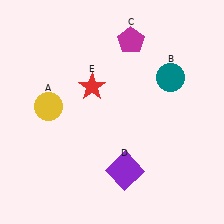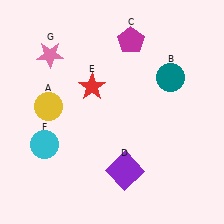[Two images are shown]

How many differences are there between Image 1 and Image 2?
There are 2 differences between the two images.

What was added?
A cyan circle (F), a pink star (G) were added in Image 2.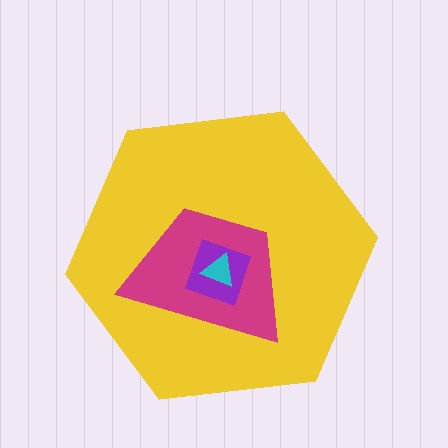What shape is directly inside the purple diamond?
The cyan triangle.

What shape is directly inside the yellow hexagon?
The magenta trapezoid.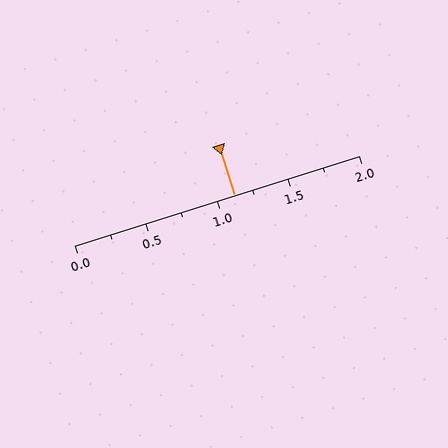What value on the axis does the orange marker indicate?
The marker indicates approximately 1.12.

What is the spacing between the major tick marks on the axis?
The major ticks are spaced 0.5 apart.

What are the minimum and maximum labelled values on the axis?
The axis runs from 0.0 to 2.0.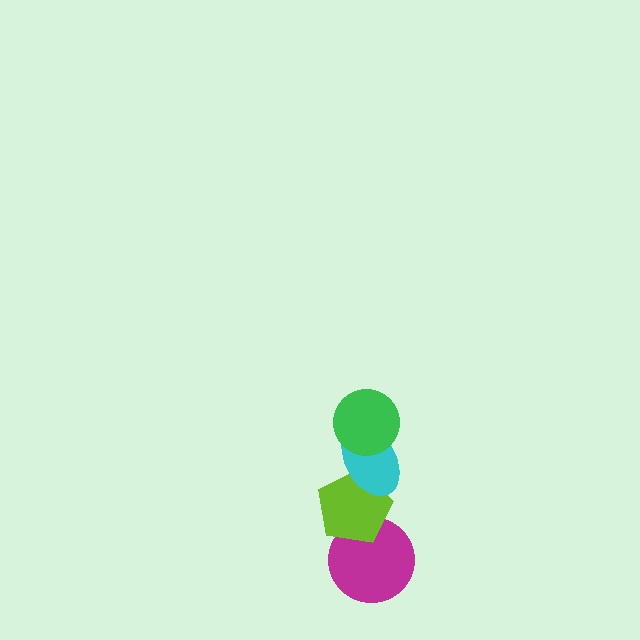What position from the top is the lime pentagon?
The lime pentagon is 3rd from the top.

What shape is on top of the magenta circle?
The lime pentagon is on top of the magenta circle.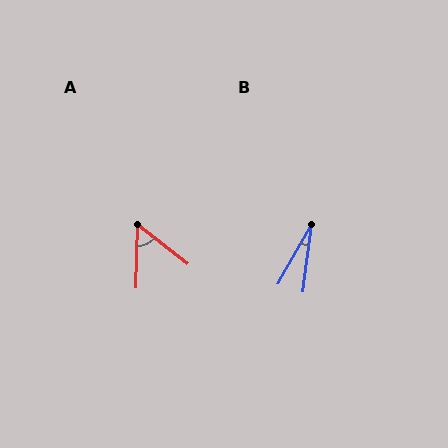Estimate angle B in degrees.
Approximately 23 degrees.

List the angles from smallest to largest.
B (23°), A (54°).